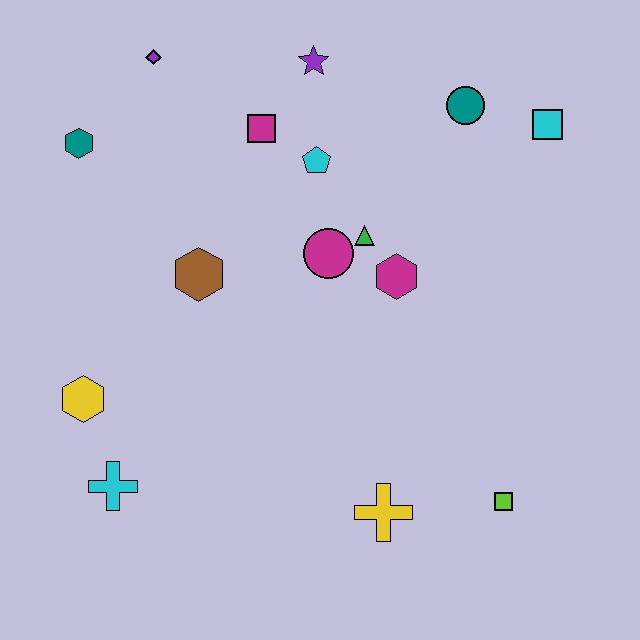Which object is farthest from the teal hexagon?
The lime square is farthest from the teal hexagon.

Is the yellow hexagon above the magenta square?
No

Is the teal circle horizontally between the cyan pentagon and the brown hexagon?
No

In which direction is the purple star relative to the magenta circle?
The purple star is above the magenta circle.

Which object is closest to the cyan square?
The teal circle is closest to the cyan square.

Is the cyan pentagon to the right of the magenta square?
Yes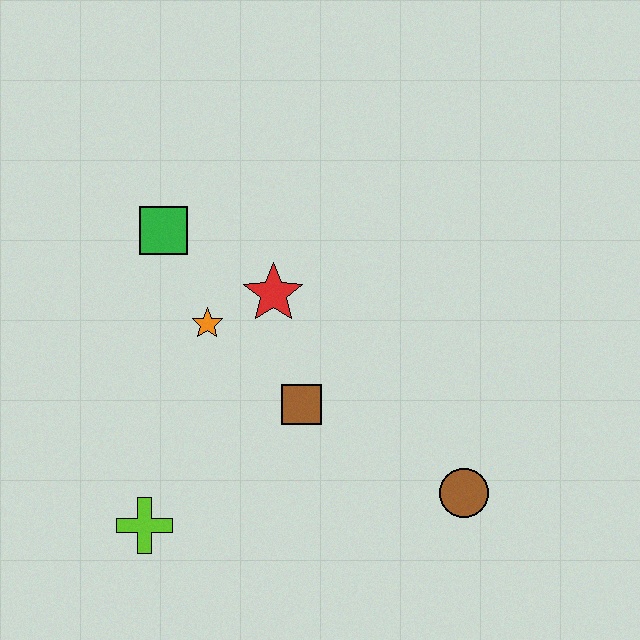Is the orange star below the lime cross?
No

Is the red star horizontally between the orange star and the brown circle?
Yes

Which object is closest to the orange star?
The red star is closest to the orange star.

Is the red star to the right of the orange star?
Yes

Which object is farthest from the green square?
The brown circle is farthest from the green square.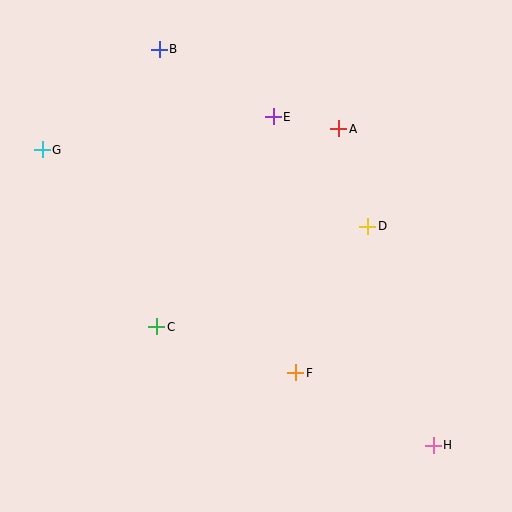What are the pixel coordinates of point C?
Point C is at (157, 327).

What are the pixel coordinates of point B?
Point B is at (159, 49).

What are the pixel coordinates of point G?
Point G is at (42, 150).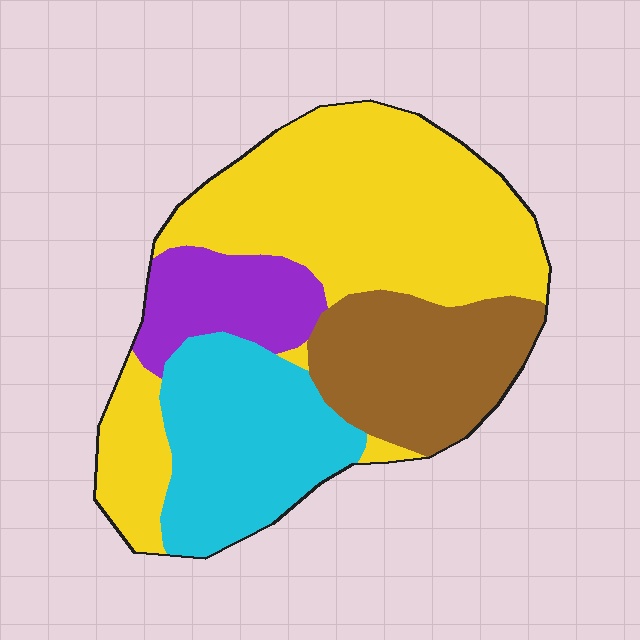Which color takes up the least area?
Purple, at roughly 10%.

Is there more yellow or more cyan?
Yellow.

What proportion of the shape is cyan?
Cyan covers 22% of the shape.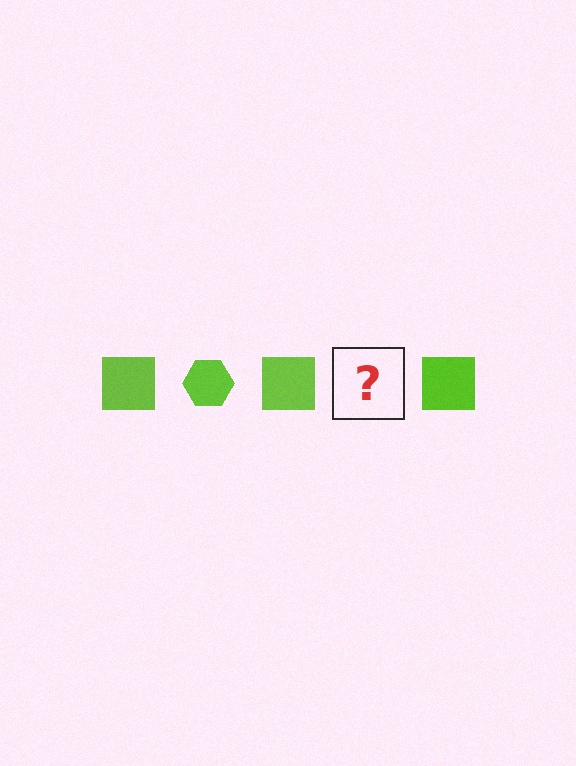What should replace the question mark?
The question mark should be replaced with a lime hexagon.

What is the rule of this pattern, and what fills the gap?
The rule is that the pattern cycles through square, hexagon shapes in lime. The gap should be filled with a lime hexagon.